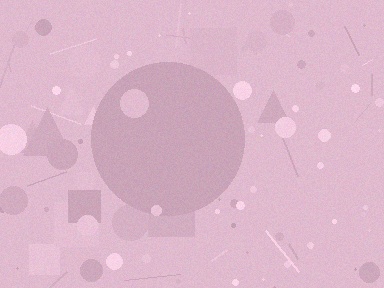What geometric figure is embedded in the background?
A circle is embedded in the background.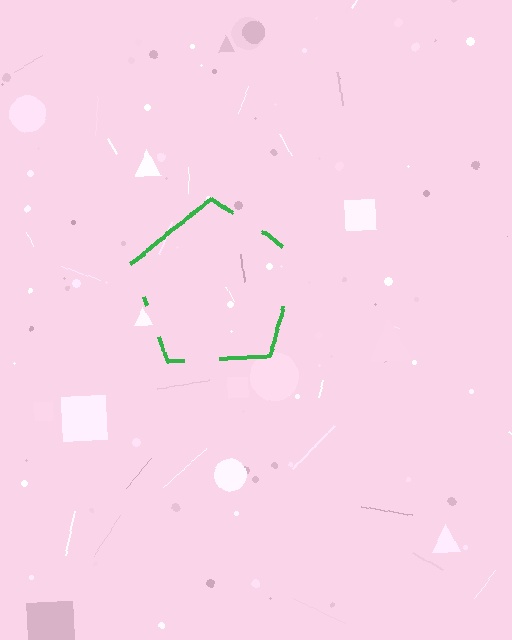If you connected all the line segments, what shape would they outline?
They would outline a pentagon.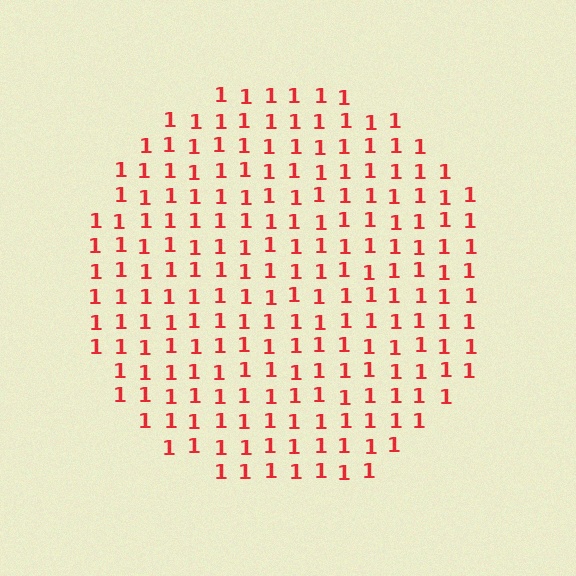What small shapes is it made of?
It is made of small digit 1's.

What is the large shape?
The large shape is a circle.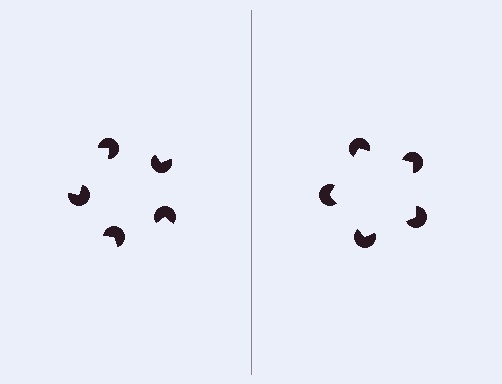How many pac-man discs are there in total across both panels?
10 — 5 on each side.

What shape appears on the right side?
An illusory pentagon.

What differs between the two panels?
The pac-man discs are positioned identically on both sides; only the wedge orientations differ. On the right they align to a pentagon; on the left they are misaligned.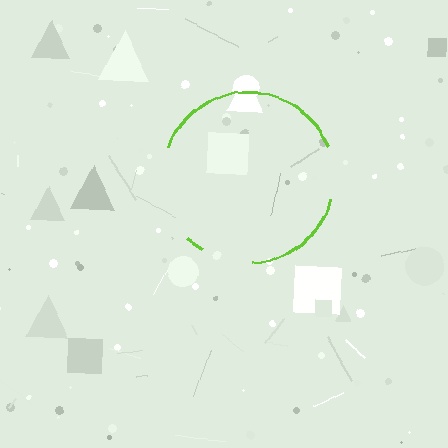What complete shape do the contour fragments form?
The contour fragments form a circle.